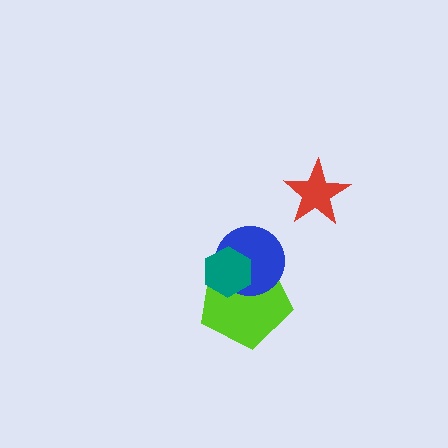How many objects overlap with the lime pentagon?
2 objects overlap with the lime pentagon.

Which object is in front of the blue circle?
The teal hexagon is in front of the blue circle.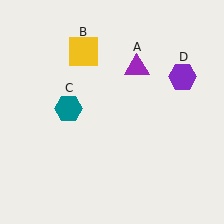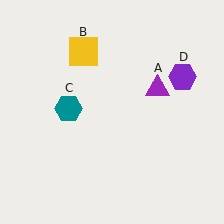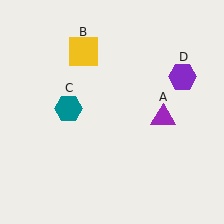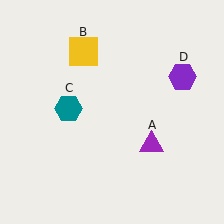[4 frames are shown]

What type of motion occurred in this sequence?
The purple triangle (object A) rotated clockwise around the center of the scene.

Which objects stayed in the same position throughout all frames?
Yellow square (object B) and teal hexagon (object C) and purple hexagon (object D) remained stationary.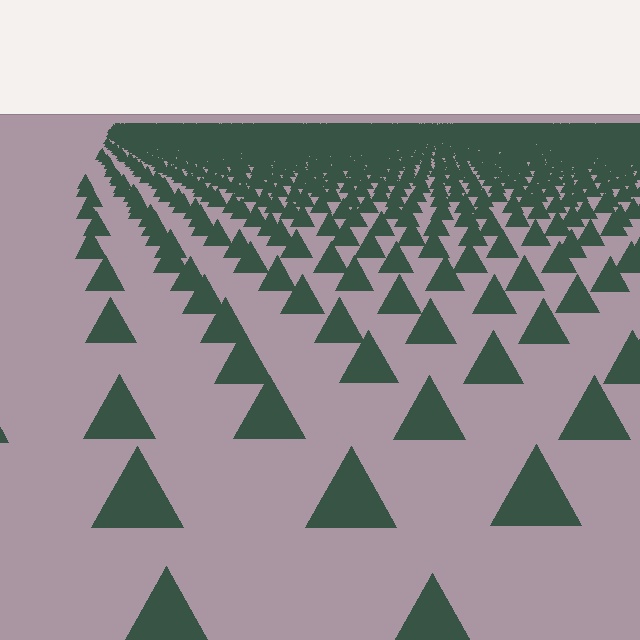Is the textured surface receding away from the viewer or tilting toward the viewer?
The surface is receding away from the viewer. Texture elements get smaller and denser toward the top.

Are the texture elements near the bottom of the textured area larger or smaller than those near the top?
Larger. Near the bottom, elements are closer to the viewer and appear at a bigger on-screen size.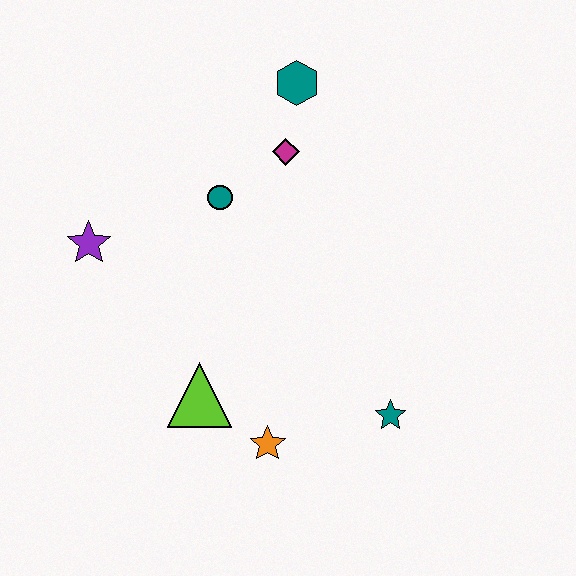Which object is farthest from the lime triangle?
The teal hexagon is farthest from the lime triangle.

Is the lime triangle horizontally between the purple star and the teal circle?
Yes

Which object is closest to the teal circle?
The magenta diamond is closest to the teal circle.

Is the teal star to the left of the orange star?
No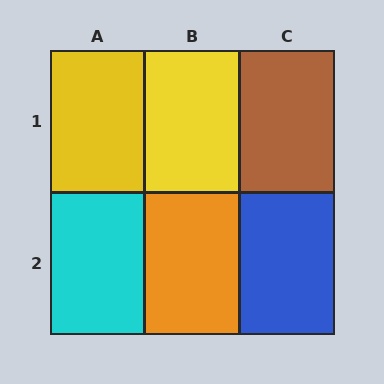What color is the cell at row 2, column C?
Blue.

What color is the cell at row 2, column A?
Cyan.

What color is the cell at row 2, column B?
Orange.